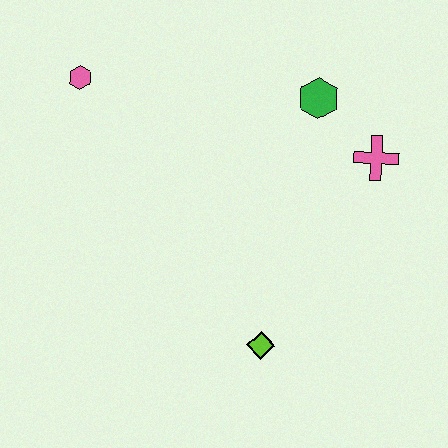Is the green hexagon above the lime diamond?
Yes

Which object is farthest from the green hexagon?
The lime diamond is farthest from the green hexagon.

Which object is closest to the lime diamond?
The pink cross is closest to the lime diamond.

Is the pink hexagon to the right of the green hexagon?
No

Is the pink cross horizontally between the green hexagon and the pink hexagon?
No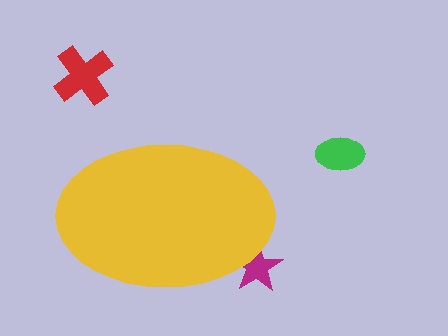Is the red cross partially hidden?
No, the red cross is fully visible.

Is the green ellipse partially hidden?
No, the green ellipse is fully visible.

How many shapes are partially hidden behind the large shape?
1 shape is partially hidden.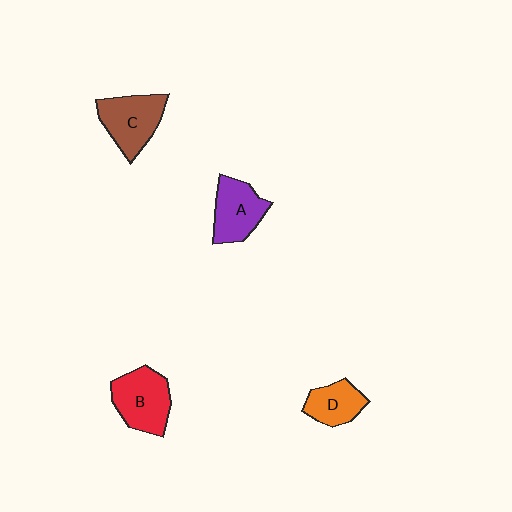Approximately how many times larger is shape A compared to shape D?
Approximately 1.3 times.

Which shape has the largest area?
Shape B (red).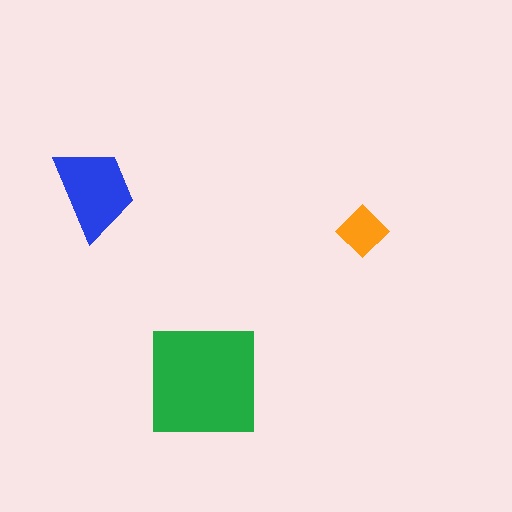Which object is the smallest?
The orange diamond.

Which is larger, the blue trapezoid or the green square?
The green square.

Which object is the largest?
The green square.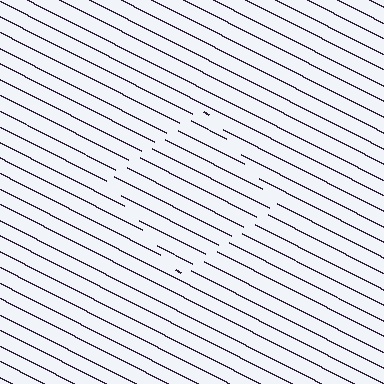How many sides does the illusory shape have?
4 sides — the line-ends trace a square.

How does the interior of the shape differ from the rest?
The interior of the shape contains the same grating, shifted by half a period — the contour is defined by the phase discontinuity where line-ends from the inner and outer gratings abut.